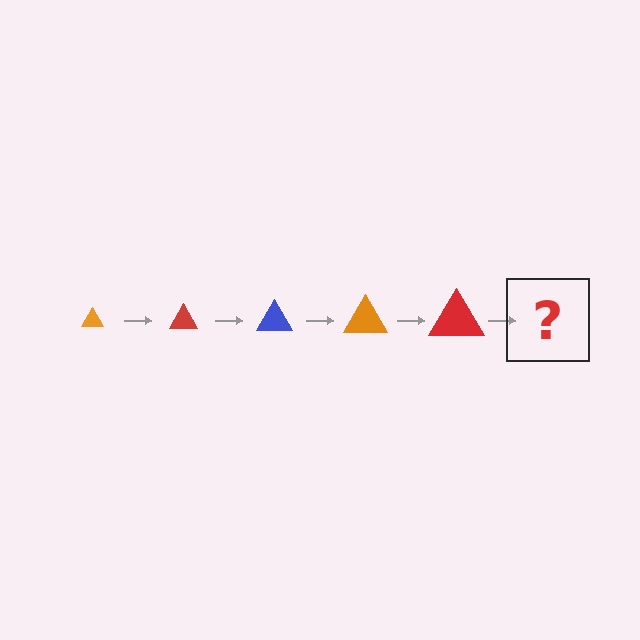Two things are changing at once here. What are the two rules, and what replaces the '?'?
The two rules are that the triangle grows larger each step and the color cycles through orange, red, and blue. The '?' should be a blue triangle, larger than the previous one.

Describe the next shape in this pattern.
It should be a blue triangle, larger than the previous one.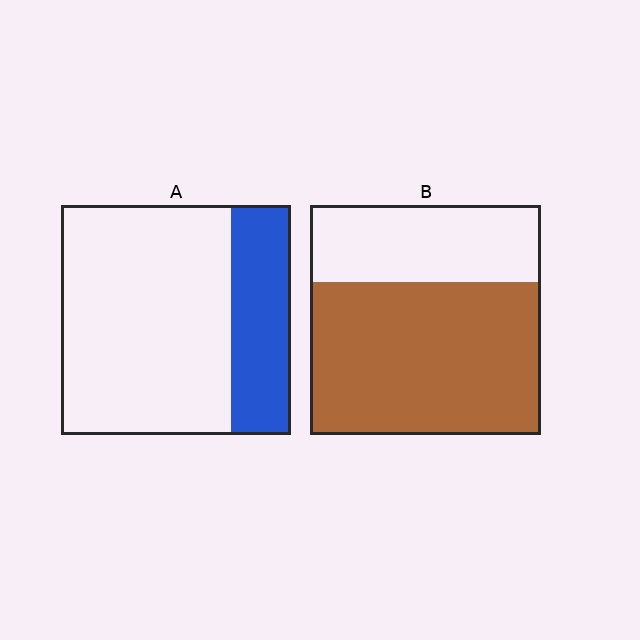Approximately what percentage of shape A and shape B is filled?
A is approximately 25% and B is approximately 65%.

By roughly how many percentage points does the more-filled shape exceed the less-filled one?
By roughly 40 percentage points (B over A).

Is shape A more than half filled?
No.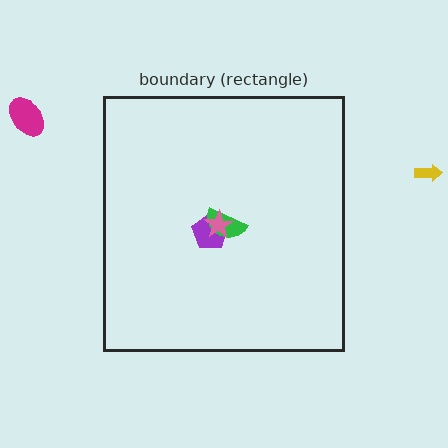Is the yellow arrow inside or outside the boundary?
Outside.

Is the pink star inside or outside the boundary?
Inside.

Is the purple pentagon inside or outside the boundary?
Inside.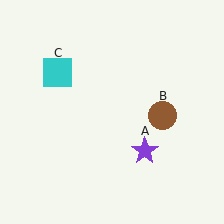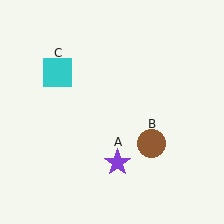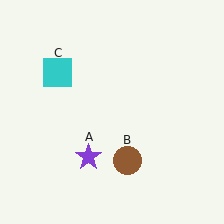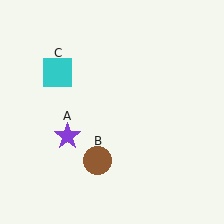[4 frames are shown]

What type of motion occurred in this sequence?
The purple star (object A), brown circle (object B) rotated clockwise around the center of the scene.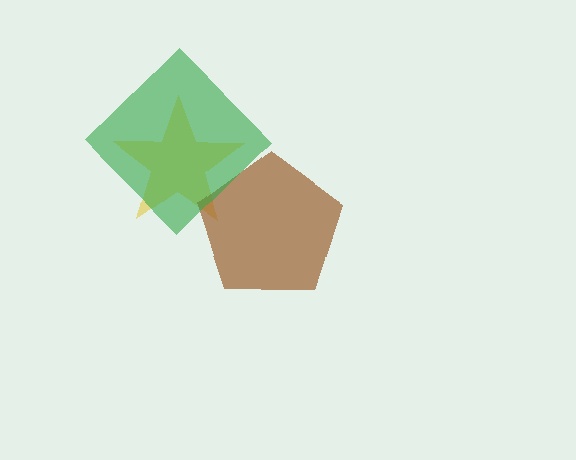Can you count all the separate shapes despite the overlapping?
Yes, there are 3 separate shapes.